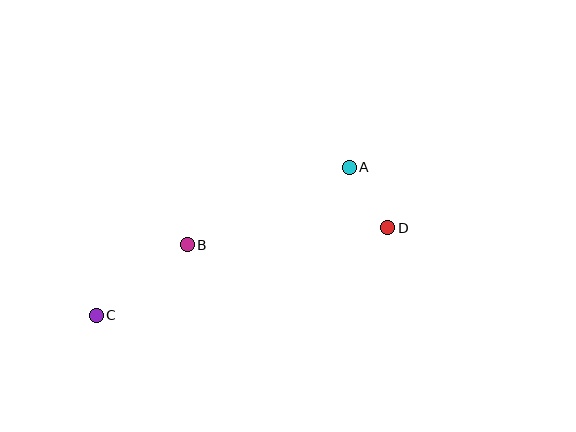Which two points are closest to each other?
Points A and D are closest to each other.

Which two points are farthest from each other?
Points C and D are farthest from each other.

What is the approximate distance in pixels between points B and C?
The distance between B and C is approximately 115 pixels.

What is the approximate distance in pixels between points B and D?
The distance between B and D is approximately 201 pixels.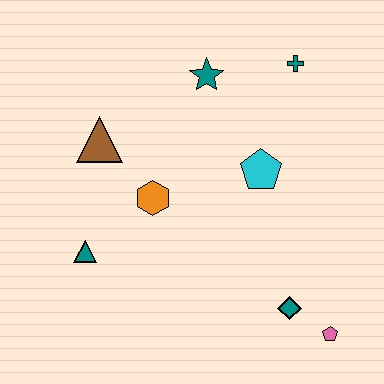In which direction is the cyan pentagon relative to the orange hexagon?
The cyan pentagon is to the right of the orange hexagon.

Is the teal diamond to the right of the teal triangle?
Yes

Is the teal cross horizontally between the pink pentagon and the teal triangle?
Yes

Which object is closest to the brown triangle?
The orange hexagon is closest to the brown triangle.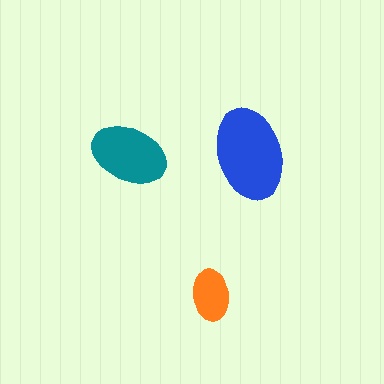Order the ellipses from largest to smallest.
the blue one, the teal one, the orange one.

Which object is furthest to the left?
The teal ellipse is leftmost.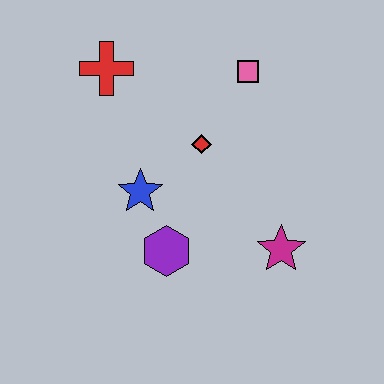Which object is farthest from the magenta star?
The red cross is farthest from the magenta star.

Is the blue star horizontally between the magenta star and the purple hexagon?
No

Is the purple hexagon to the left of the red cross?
No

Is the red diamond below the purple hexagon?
No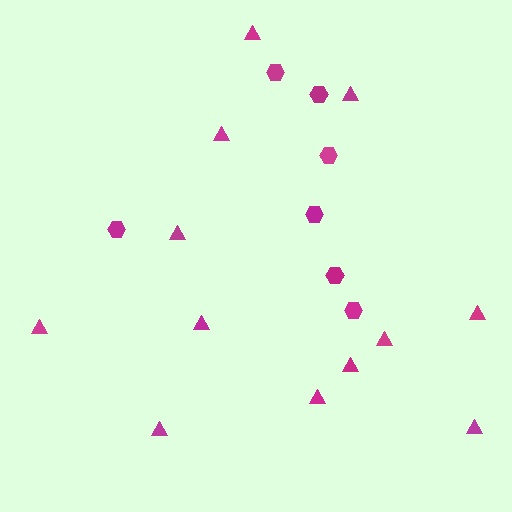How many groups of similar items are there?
There are 2 groups: one group of hexagons (7) and one group of triangles (12).